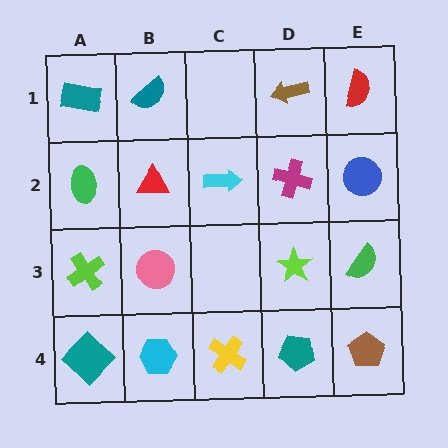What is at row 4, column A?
A teal diamond.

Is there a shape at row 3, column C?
No, that cell is empty.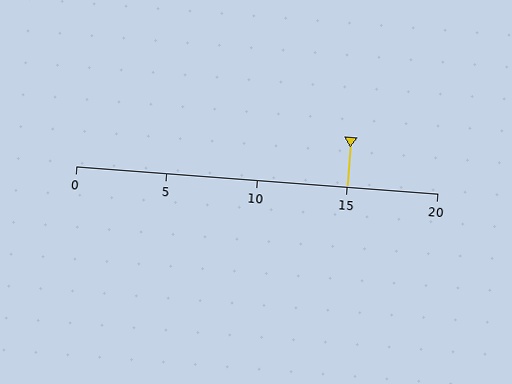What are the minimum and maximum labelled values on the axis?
The axis runs from 0 to 20.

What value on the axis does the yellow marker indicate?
The marker indicates approximately 15.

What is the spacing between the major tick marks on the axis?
The major ticks are spaced 5 apart.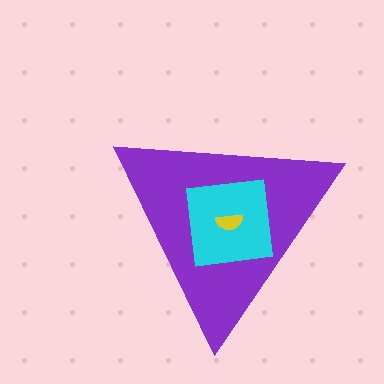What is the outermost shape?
The purple triangle.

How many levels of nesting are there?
3.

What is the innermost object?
The yellow semicircle.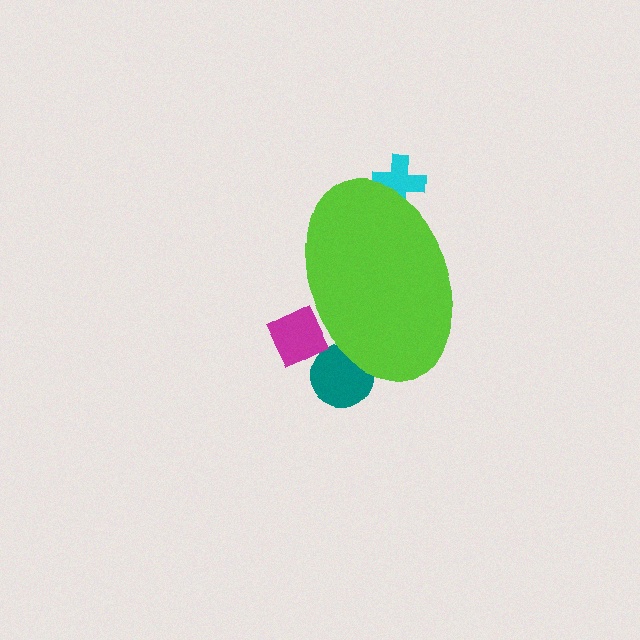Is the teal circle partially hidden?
Yes, the teal circle is partially hidden behind the lime ellipse.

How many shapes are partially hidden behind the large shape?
3 shapes are partially hidden.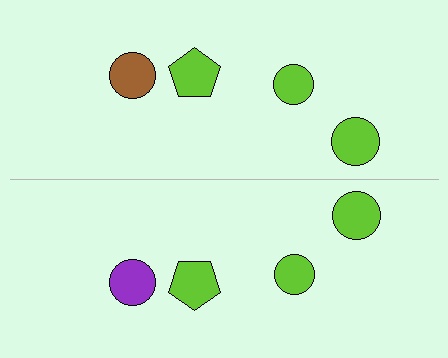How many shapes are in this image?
There are 8 shapes in this image.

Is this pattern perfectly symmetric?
No, the pattern is not perfectly symmetric. The purple circle on the bottom side breaks the symmetry — its mirror counterpart is brown.